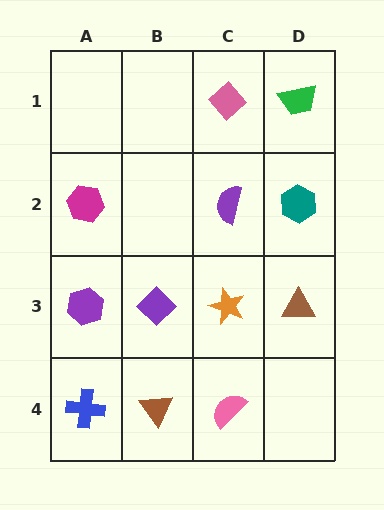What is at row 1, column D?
A green trapezoid.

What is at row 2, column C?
A purple semicircle.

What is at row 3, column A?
A purple hexagon.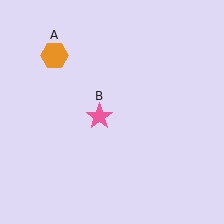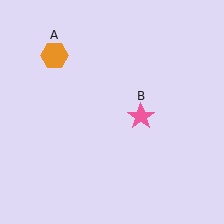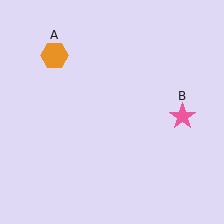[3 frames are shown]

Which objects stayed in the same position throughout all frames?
Orange hexagon (object A) remained stationary.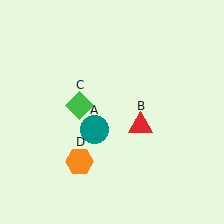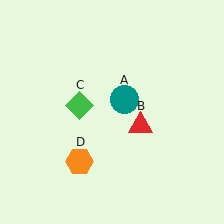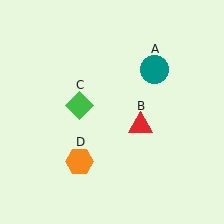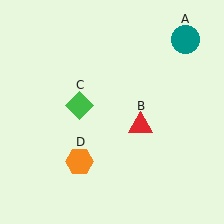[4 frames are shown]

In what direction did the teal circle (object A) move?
The teal circle (object A) moved up and to the right.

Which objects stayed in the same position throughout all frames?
Red triangle (object B) and green diamond (object C) and orange hexagon (object D) remained stationary.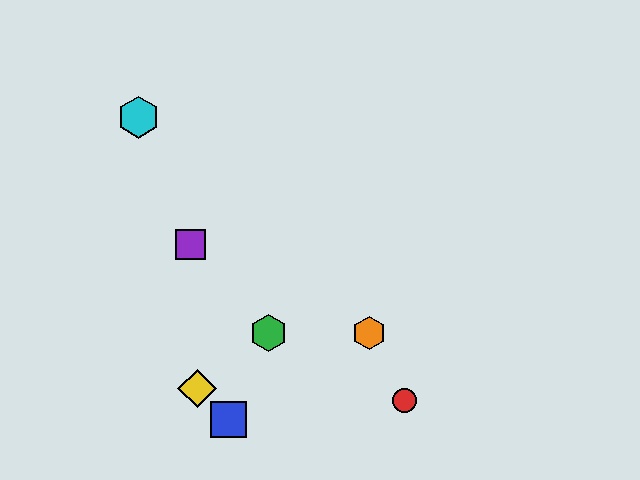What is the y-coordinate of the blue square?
The blue square is at y≈420.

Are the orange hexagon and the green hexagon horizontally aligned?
Yes, both are at y≈333.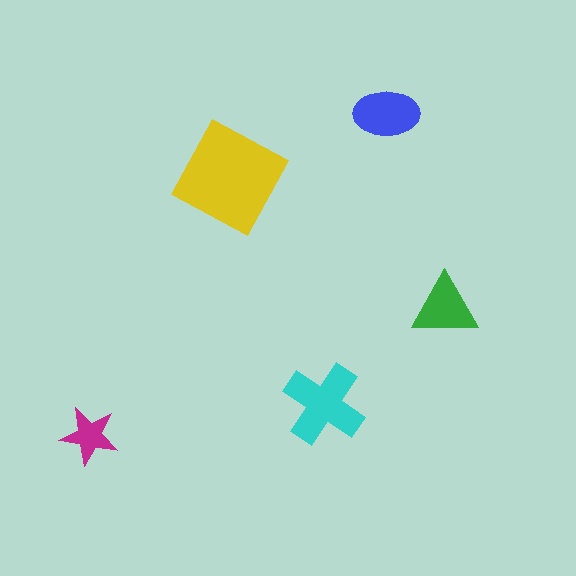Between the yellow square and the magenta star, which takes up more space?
The yellow square.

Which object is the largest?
The yellow square.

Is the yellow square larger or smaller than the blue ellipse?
Larger.